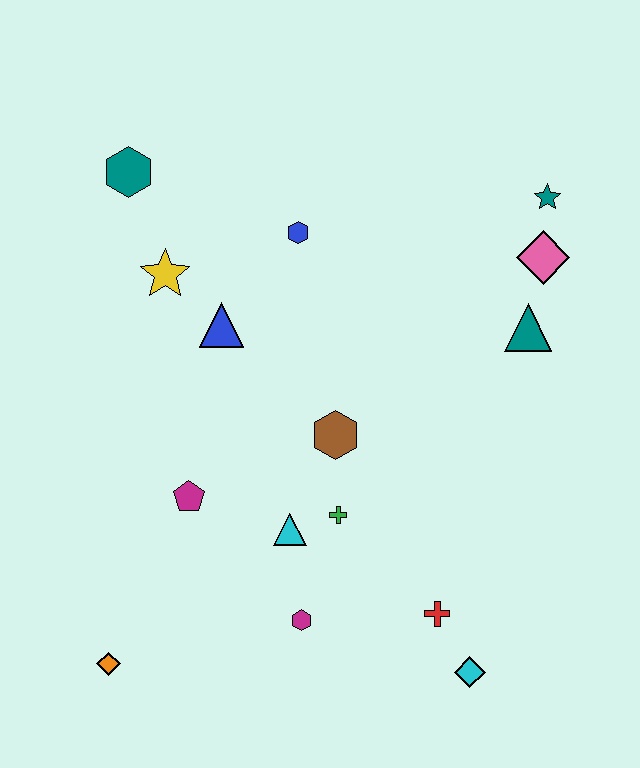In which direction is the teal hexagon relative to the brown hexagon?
The teal hexagon is above the brown hexagon.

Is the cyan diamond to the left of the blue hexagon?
No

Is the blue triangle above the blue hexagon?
No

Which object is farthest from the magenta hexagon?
The teal star is farthest from the magenta hexagon.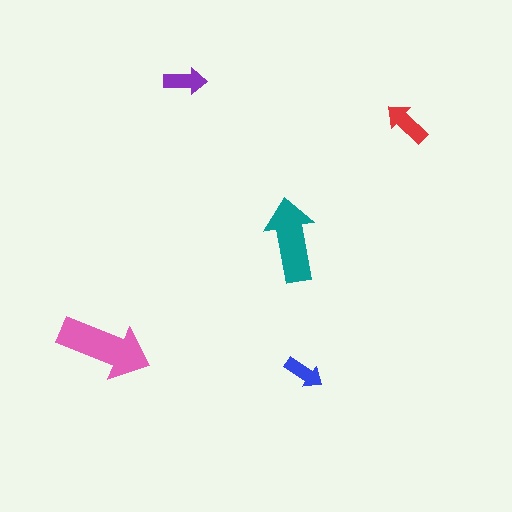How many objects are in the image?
There are 5 objects in the image.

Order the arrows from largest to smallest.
the pink one, the teal one, the red one, the purple one, the blue one.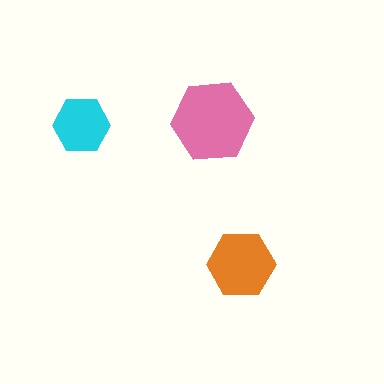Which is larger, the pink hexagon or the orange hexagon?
The pink one.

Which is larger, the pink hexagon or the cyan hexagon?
The pink one.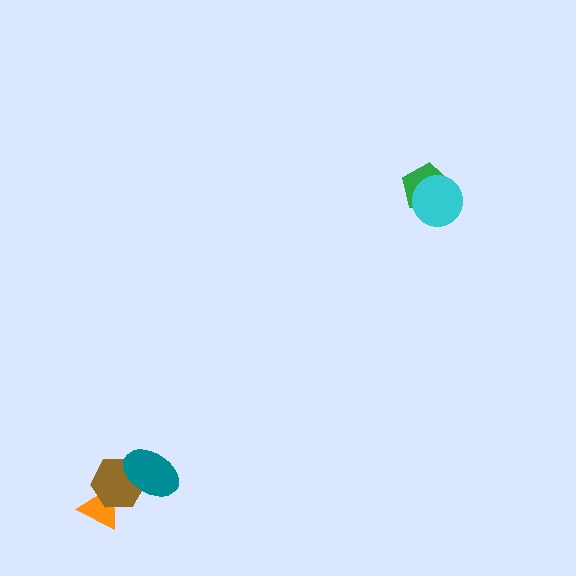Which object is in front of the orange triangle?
The brown hexagon is in front of the orange triangle.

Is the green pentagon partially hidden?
Yes, it is partially covered by another shape.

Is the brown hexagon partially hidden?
Yes, it is partially covered by another shape.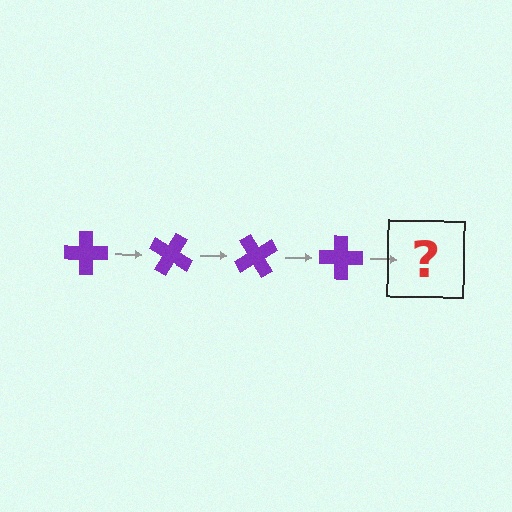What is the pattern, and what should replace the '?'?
The pattern is that the cross rotates 30 degrees each step. The '?' should be a purple cross rotated 120 degrees.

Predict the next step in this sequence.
The next step is a purple cross rotated 120 degrees.